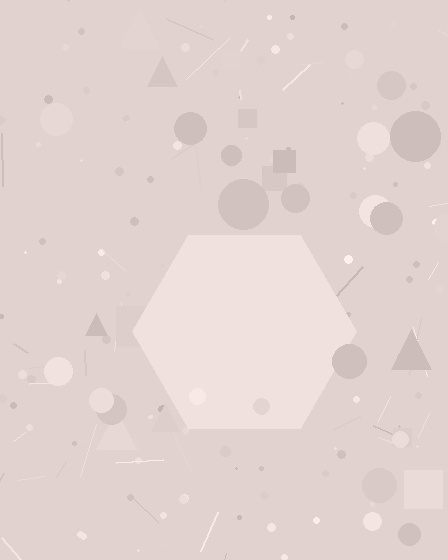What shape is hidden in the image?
A hexagon is hidden in the image.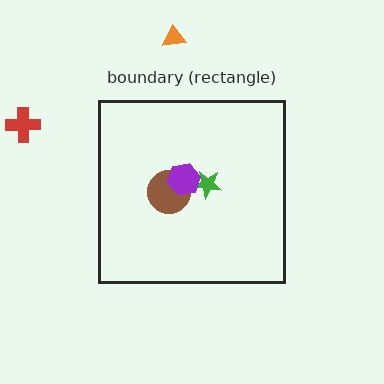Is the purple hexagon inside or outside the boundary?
Inside.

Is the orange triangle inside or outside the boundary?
Outside.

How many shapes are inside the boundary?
3 inside, 2 outside.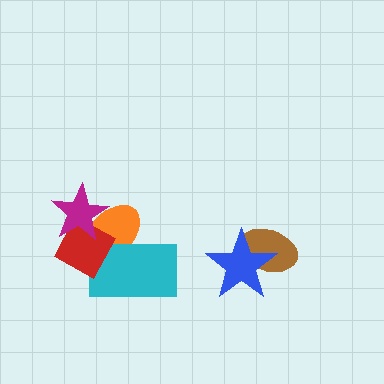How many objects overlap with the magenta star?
2 objects overlap with the magenta star.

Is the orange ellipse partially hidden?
Yes, it is partially covered by another shape.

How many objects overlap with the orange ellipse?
3 objects overlap with the orange ellipse.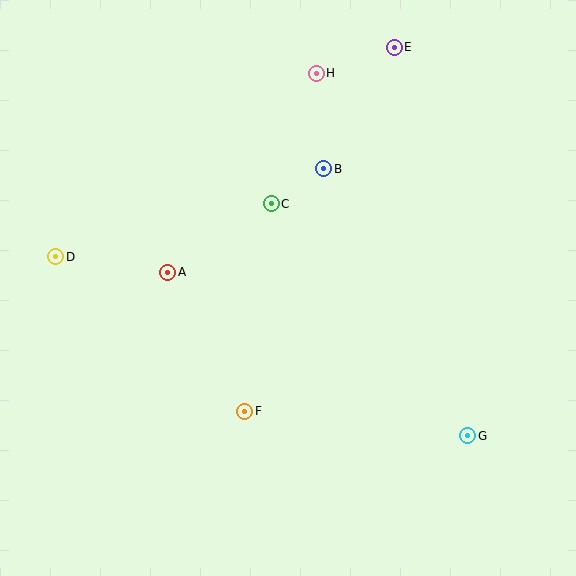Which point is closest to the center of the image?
Point C at (271, 204) is closest to the center.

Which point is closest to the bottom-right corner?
Point G is closest to the bottom-right corner.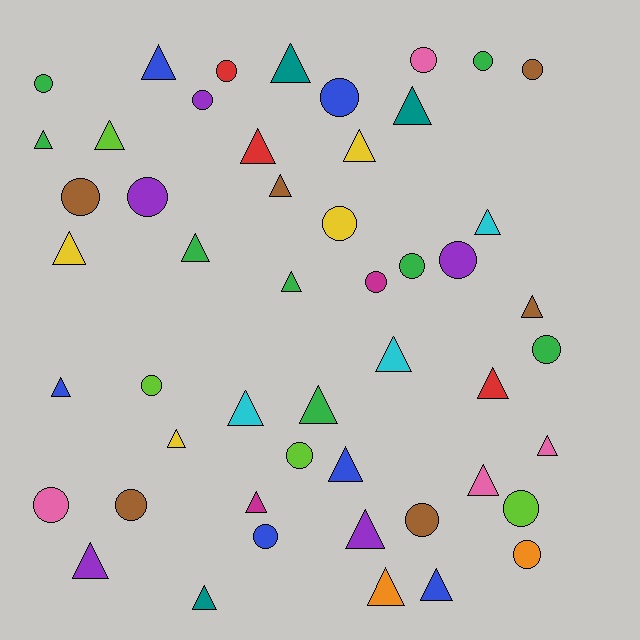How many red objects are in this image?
There are 3 red objects.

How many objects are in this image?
There are 50 objects.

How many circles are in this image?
There are 22 circles.